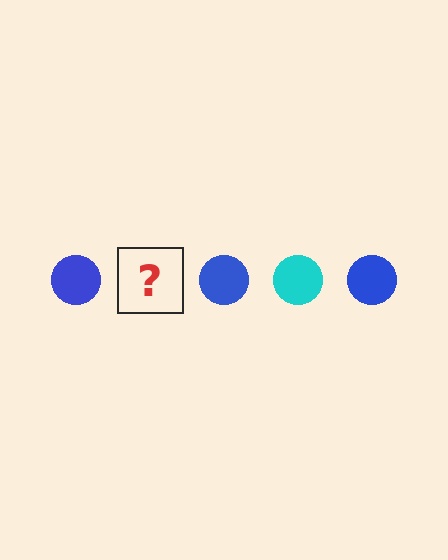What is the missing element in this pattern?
The missing element is a cyan circle.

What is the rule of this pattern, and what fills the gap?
The rule is that the pattern cycles through blue, cyan circles. The gap should be filled with a cyan circle.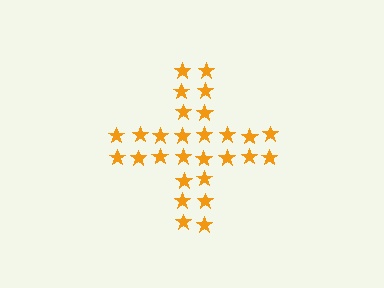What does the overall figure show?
The overall figure shows a cross.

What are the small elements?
The small elements are stars.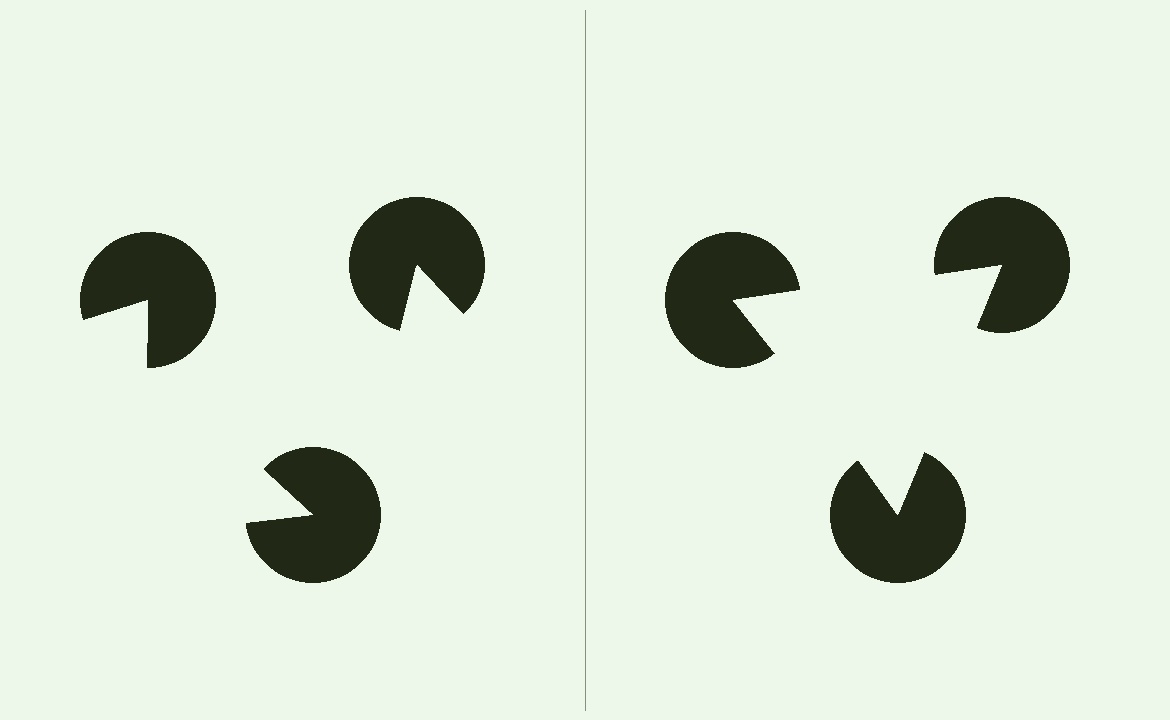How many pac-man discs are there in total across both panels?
6 — 3 on each side.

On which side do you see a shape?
An illusory triangle appears on the right side. On the left side the wedge cuts are rotated, so no coherent shape forms.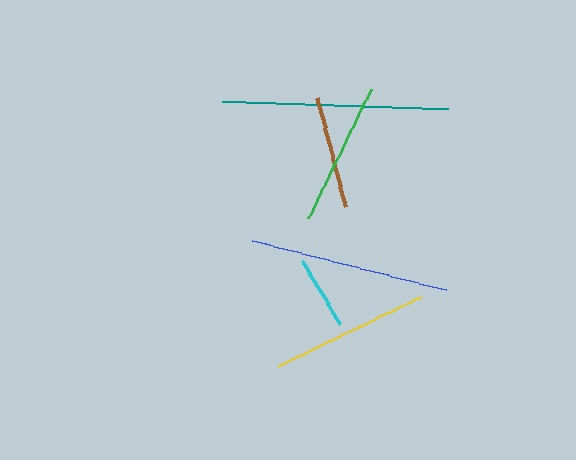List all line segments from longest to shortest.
From longest to shortest: teal, blue, yellow, green, brown, cyan.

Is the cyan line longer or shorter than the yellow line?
The yellow line is longer than the cyan line.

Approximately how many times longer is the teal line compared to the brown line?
The teal line is approximately 2.0 times the length of the brown line.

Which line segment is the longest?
The teal line is the longest at approximately 226 pixels.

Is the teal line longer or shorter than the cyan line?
The teal line is longer than the cyan line.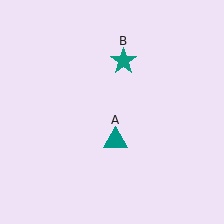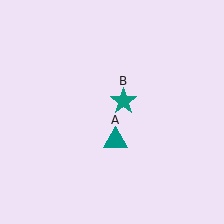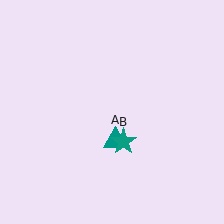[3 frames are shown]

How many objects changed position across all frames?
1 object changed position: teal star (object B).